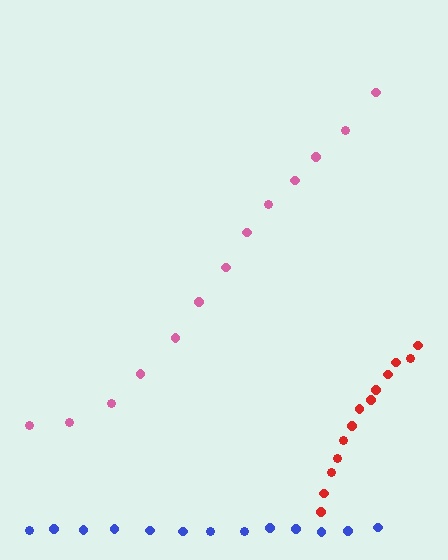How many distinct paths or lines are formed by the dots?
There are 3 distinct paths.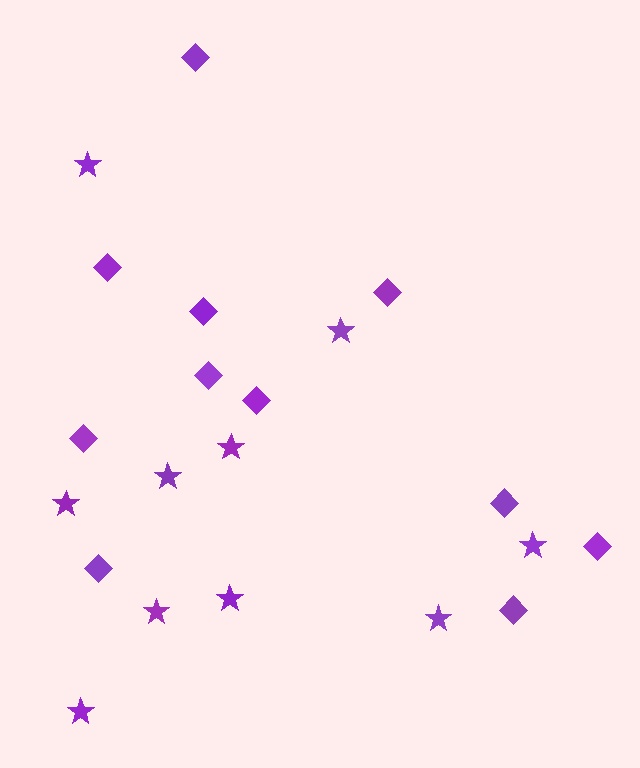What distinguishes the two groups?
There are 2 groups: one group of diamonds (11) and one group of stars (10).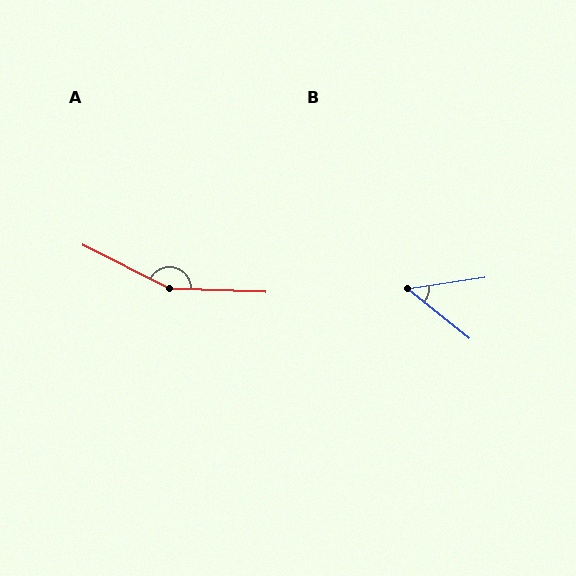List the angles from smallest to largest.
B (47°), A (156°).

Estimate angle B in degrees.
Approximately 47 degrees.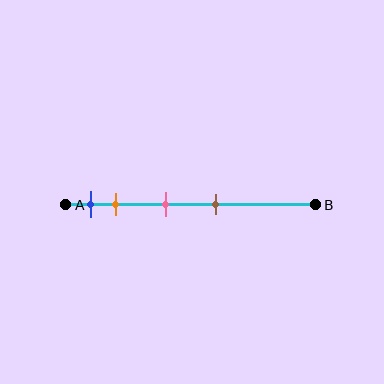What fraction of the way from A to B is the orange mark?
The orange mark is approximately 20% (0.2) of the way from A to B.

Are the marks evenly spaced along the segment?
No, the marks are not evenly spaced.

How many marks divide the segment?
There are 4 marks dividing the segment.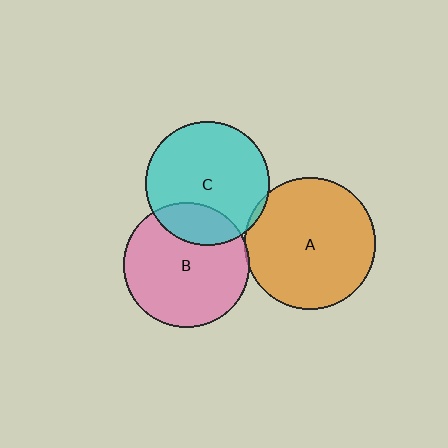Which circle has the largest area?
Circle A (orange).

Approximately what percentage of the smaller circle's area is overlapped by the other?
Approximately 5%.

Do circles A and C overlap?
Yes.